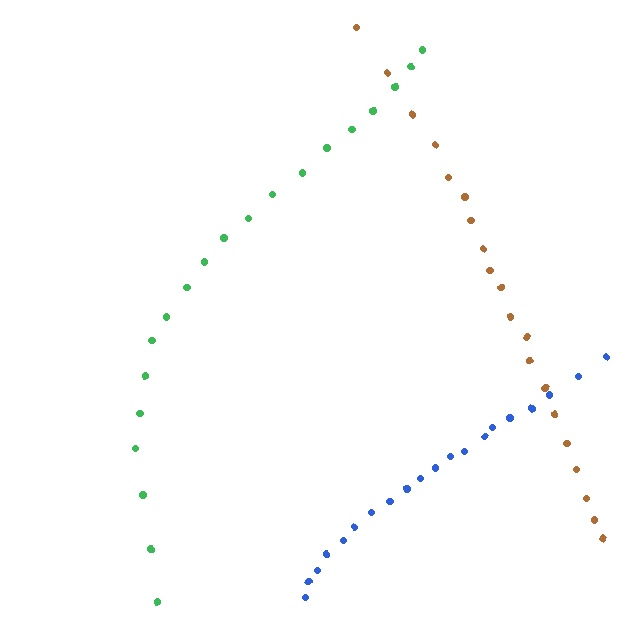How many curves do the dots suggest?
There are 3 distinct paths.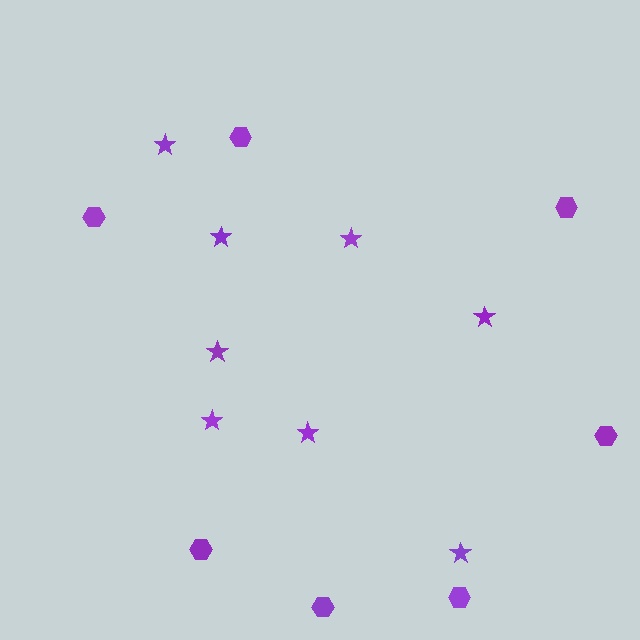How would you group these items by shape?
There are 2 groups: one group of hexagons (7) and one group of stars (8).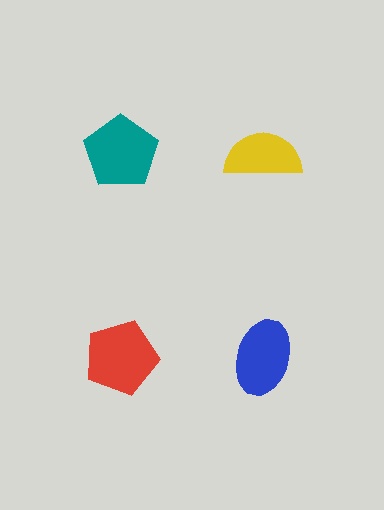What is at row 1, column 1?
A teal pentagon.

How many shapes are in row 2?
2 shapes.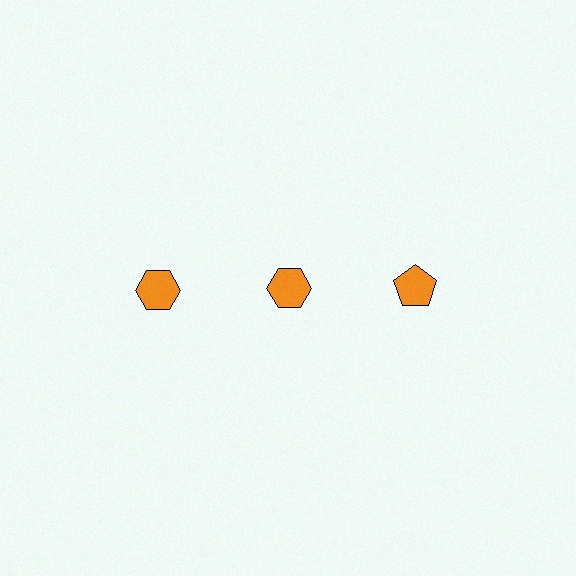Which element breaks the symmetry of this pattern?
The orange pentagon in the top row, center column breaks the symmetry. All other shapes are orange hexagons.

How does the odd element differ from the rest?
It has a different shape: pentagon instead of hexagon.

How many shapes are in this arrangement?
There are 3 shapes arranged in a grid pattern.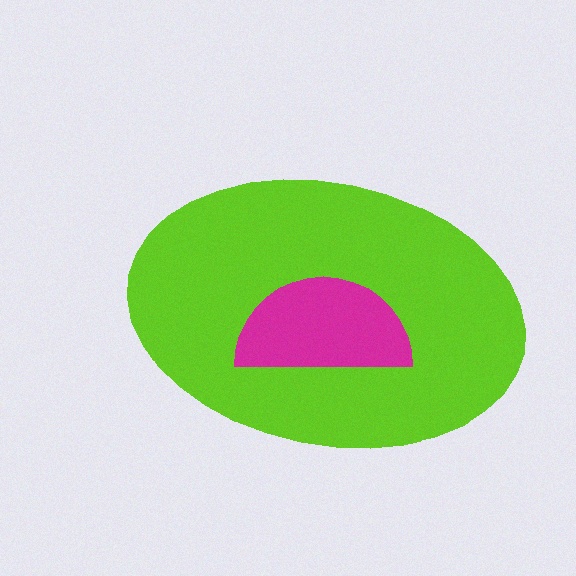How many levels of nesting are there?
2.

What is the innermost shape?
The magenta semicircle.